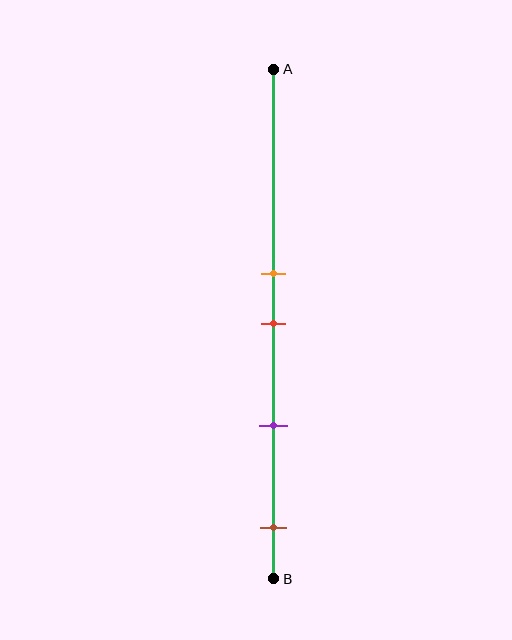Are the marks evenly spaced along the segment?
No, the marks are not evenly spaced.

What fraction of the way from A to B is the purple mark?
The purple mark is approximately 70% (0.7) of the way from A to B.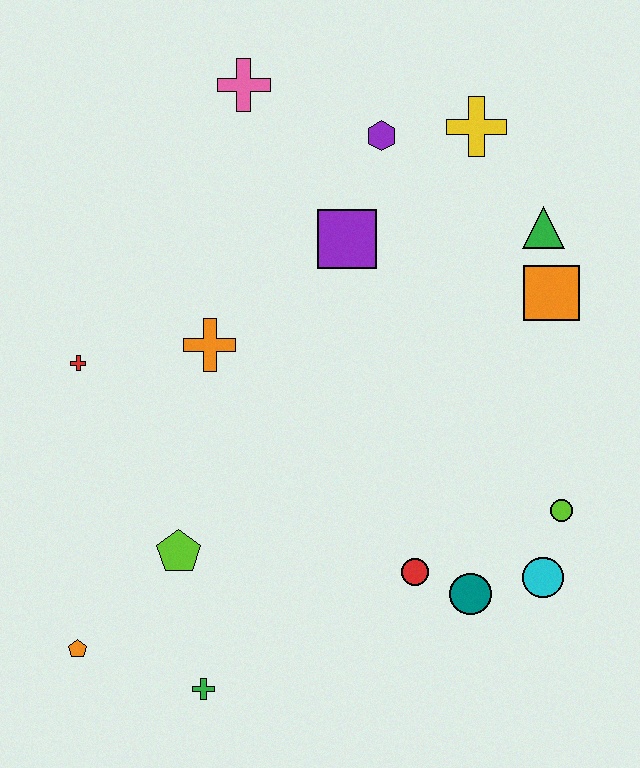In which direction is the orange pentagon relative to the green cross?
The orange pentagon is to the left of the green cross.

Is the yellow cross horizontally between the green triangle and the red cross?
Yes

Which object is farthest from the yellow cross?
The orange pentagon is farthest from the yellow cross.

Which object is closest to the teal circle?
The red circle is closest to the teal circle.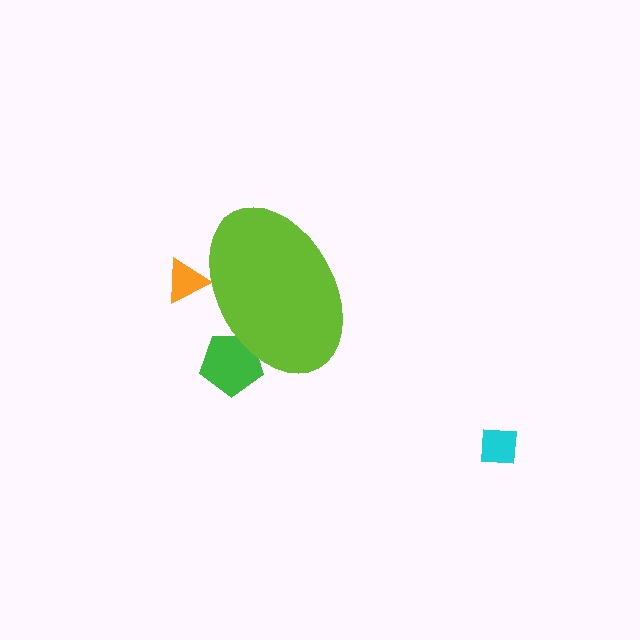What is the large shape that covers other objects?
A lime ellipse.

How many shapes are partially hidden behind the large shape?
2 shapes are partially hidden.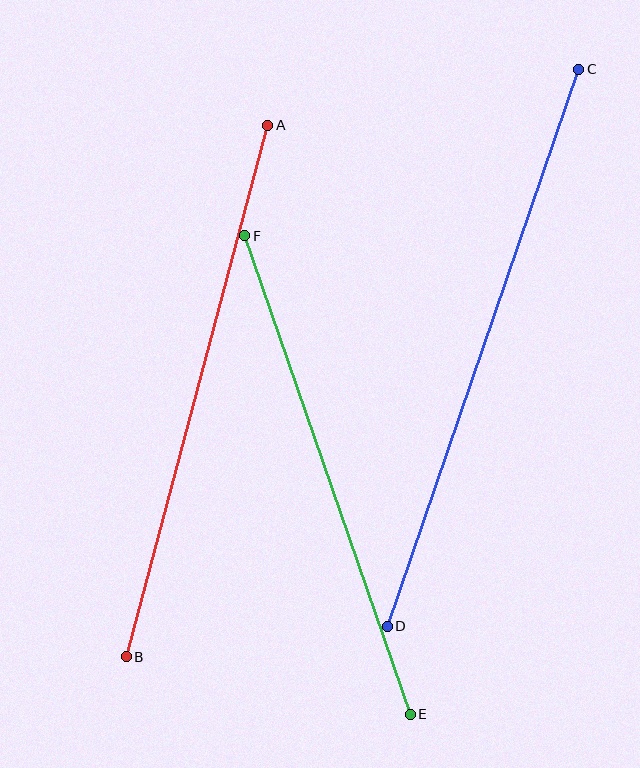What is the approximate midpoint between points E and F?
The midpoint is at approximately (327, 475) pixels.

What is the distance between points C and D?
The distance is approximately 589 pixels.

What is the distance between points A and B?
The distance is approximately 550 pixels.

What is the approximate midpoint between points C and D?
The midpoint is at approximately (483, 348) pixels.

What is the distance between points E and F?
The distance is approximately 506 pixels.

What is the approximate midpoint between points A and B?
The midpoint is at approximately (197, 391) pixels.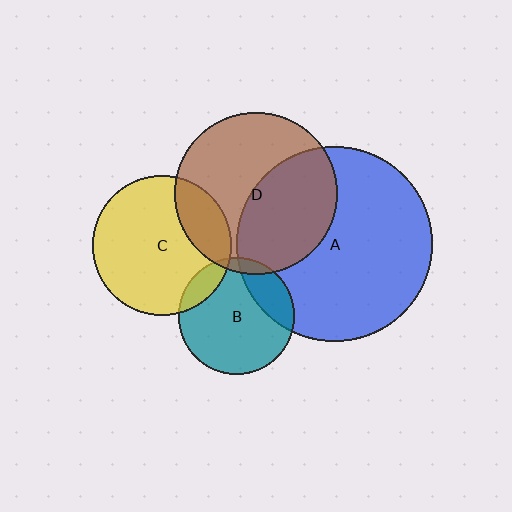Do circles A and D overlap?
Yes.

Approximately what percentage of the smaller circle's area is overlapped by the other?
Approximately 45%.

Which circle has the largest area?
Circle A (blue).